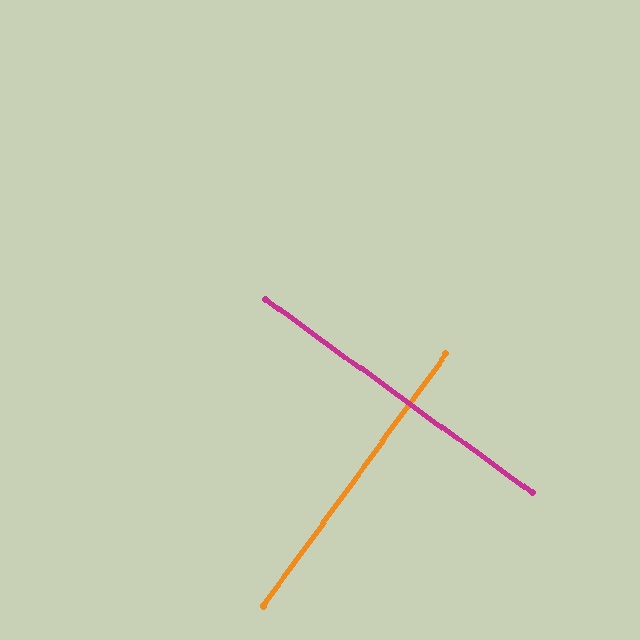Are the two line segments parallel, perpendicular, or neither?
Perpendicular — they meet at approximately 90°.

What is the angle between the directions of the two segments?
Approximately 90 degrees.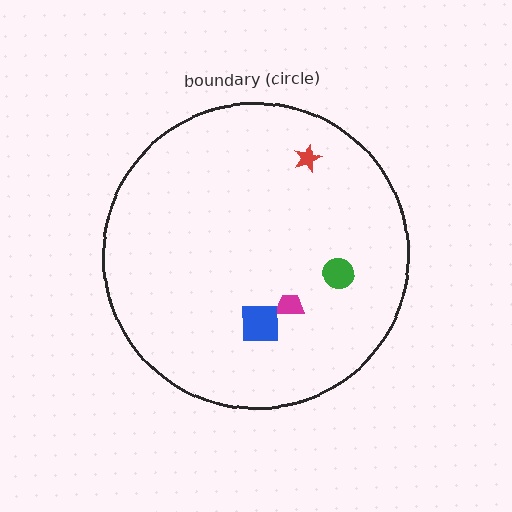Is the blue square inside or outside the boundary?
Inside.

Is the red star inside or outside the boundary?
Inside.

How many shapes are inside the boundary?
4 inside, 0 outside.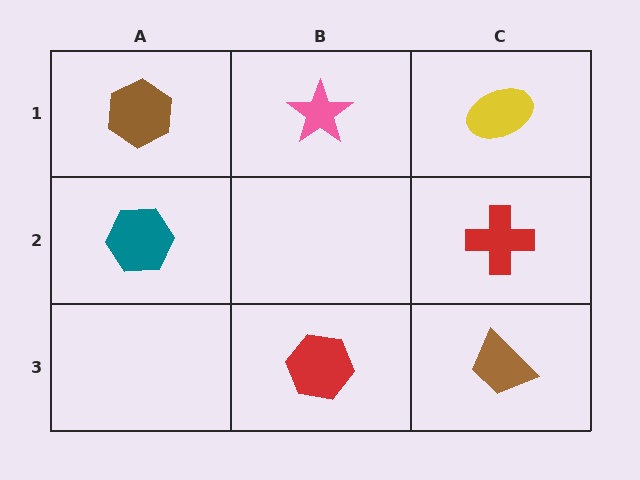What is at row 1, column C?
A yellow ellipse.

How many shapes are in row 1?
3 shapes.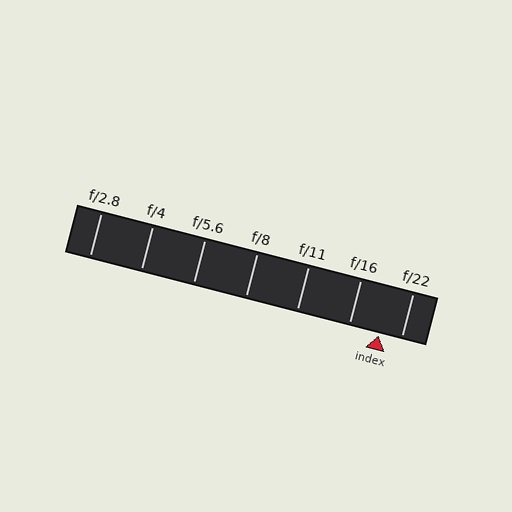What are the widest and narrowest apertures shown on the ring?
The widest aperture shown is f/2.8 and the narrowest is f/22.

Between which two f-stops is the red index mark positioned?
The index mark is between f/16 and f/22.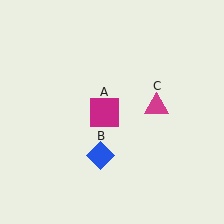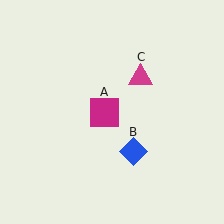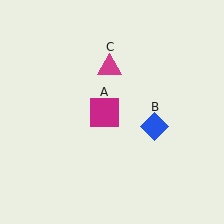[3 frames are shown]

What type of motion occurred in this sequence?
The blue diamond (object B), magenta triangle (object C) rotated counterclockwise around the center of the scene.